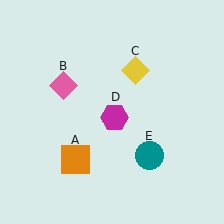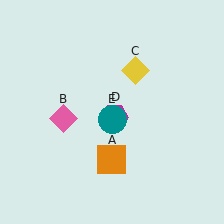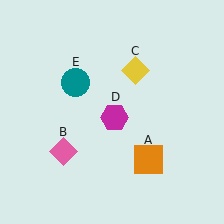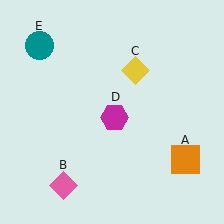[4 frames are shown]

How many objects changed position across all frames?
3 objects changed position: orange square (object A), pink diamond (object B), teal circle (object E).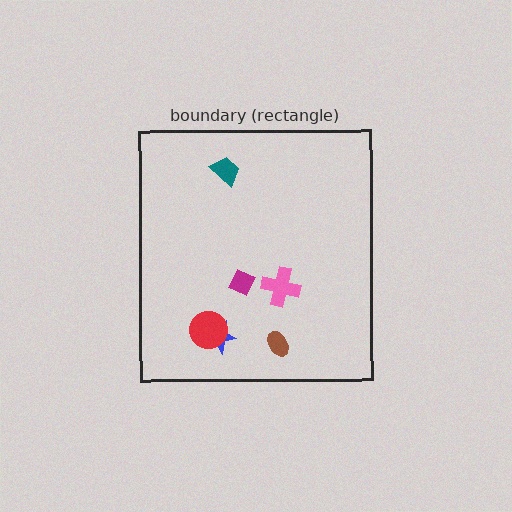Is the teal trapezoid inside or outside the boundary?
Inside.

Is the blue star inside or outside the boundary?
Inside.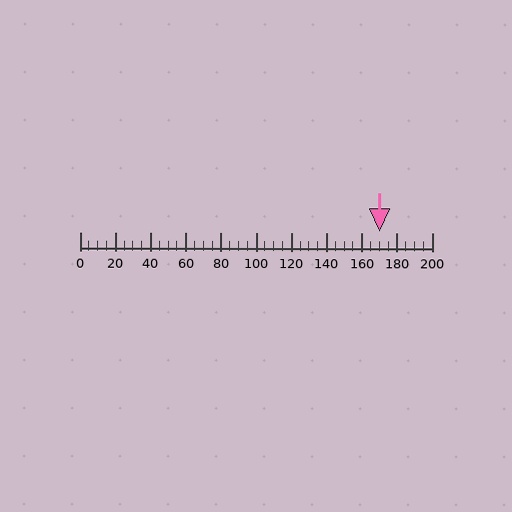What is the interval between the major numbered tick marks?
The major tick marks are spaced 20 units apart.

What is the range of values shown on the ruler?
The ruler shows values from 0 to 200.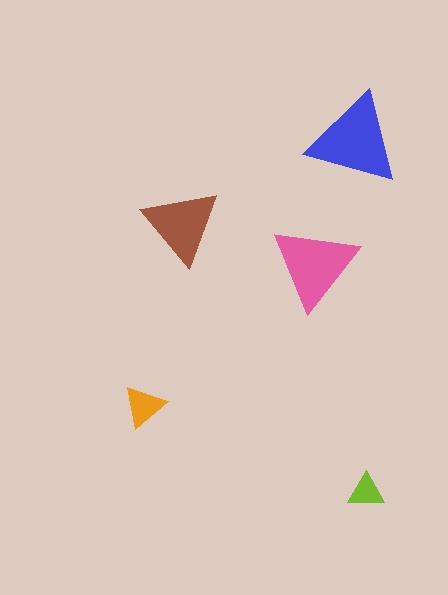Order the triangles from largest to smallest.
the blue one, the pink one, the brown one, the orange one, the lime one.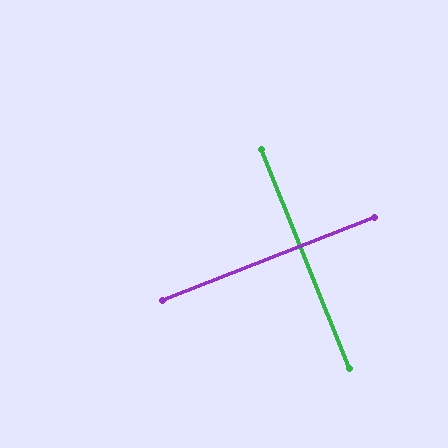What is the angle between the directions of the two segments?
Approximately 89 degrees.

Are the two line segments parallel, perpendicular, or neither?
Perpendicular — they meet at approximately 89°.